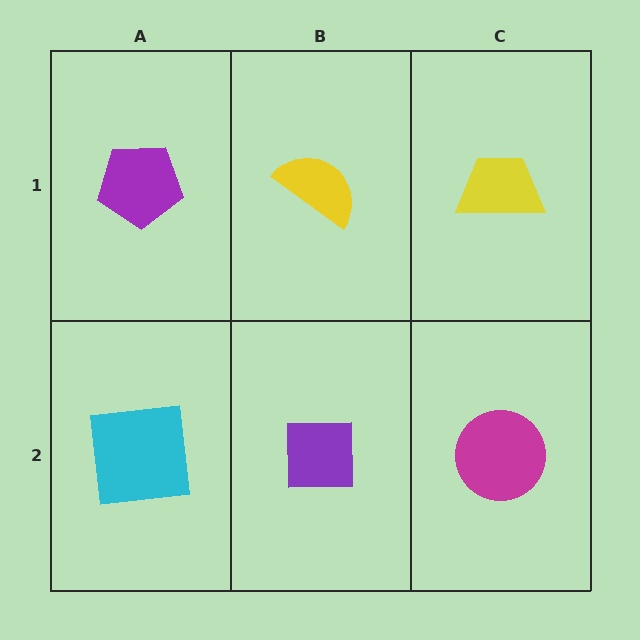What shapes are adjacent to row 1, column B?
A purple square (row 2, column B), a purple pentagon (row 1, column A), a yellow trapezoid (row 1, column C).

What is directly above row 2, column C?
A yellow trapezoid.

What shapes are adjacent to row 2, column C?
A yellow trapezoid (row 1, column C), a purple square (row 2, column B).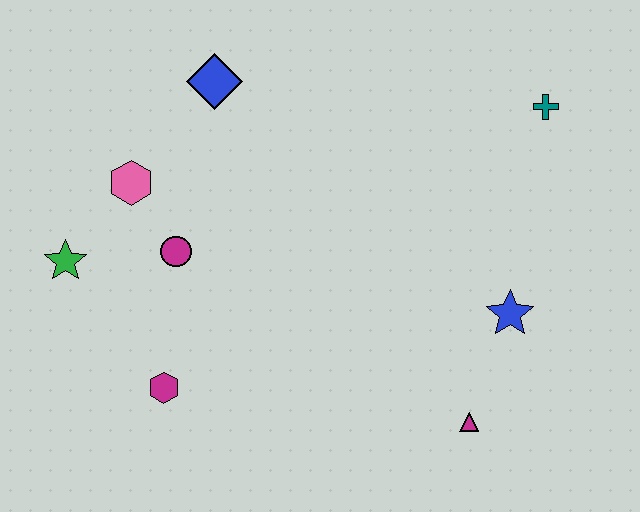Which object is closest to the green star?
The pink hexagon is closest to the green star.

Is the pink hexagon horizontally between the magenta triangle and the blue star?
No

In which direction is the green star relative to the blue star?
The green star is to the left of the blue star.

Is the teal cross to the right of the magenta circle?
Yes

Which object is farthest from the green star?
The teal cross is farthest from the green star.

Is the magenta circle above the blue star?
Yes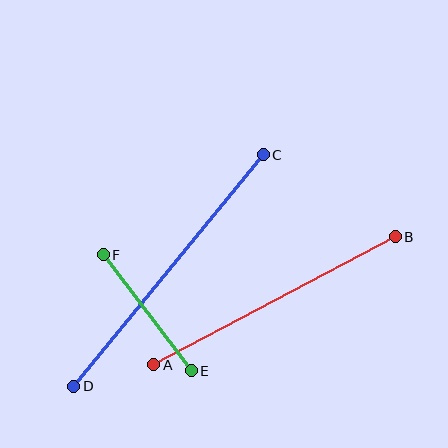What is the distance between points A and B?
The distance is approximately 274 pixels.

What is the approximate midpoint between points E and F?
The midpoint is at approximately (147, 313) pixels.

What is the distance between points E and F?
The distance is approximately 145 pixels.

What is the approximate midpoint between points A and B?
The midpoint is at approximately (274, 301) pixels.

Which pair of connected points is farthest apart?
Points C and D are farthest apart.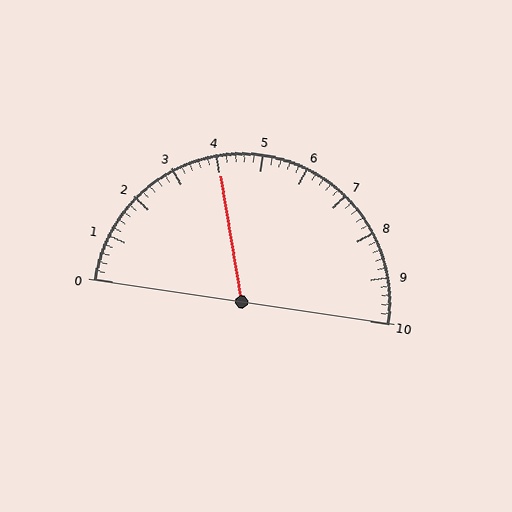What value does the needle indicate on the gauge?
The needle indicates approximately 4.0.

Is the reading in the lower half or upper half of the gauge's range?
The reading is in the lower half of the range (0 to 10).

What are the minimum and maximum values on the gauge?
The gauge ranges from 0 to 10.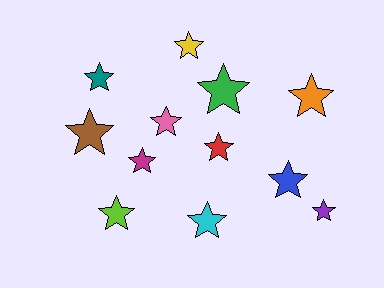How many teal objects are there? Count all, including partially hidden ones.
There is 1 teal object.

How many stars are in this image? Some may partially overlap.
There are 12 stars.